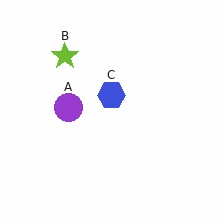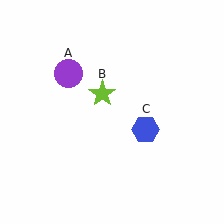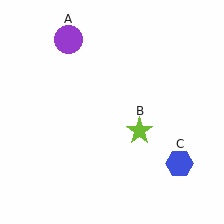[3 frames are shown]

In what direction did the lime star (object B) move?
The lime star (object B) moved down and to the right.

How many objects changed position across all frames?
3 objects changed position: purple circle (object A), lime star (object B), blue hexagon (object C).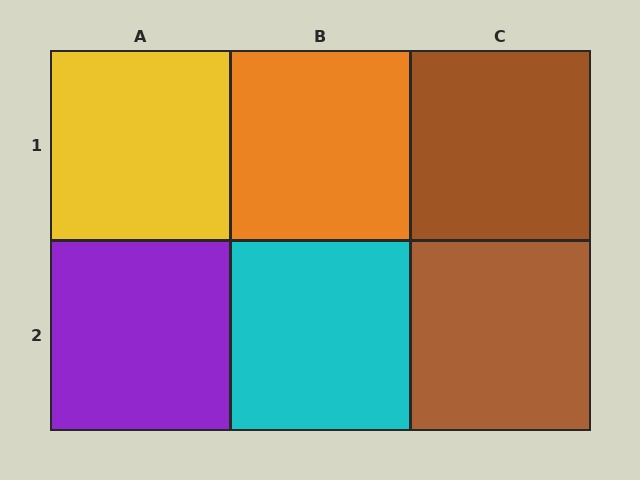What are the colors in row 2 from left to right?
Purple, cyan, brown.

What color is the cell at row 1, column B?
Orange.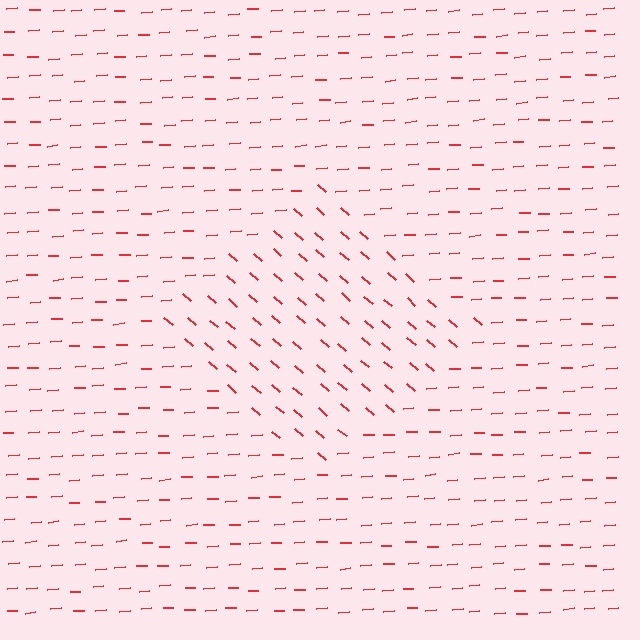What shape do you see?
I see a diamond.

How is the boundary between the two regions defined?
The boundary is defined purely by a change in line orientation (approximately 45 degrees difference). All lines are the same color and thickness.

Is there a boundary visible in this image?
Yes, there is a texture boundary formed by a change in line orientation.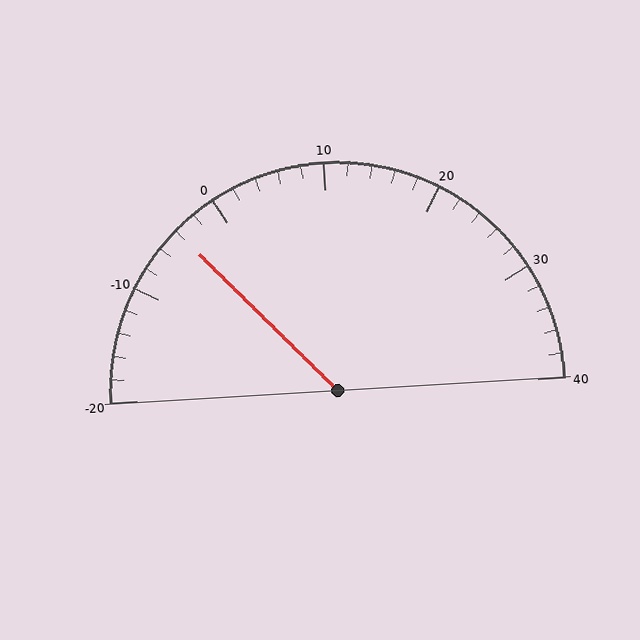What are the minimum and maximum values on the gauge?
The gauge ranges from -20 to 40.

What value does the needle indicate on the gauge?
The needle indicates approximately -4.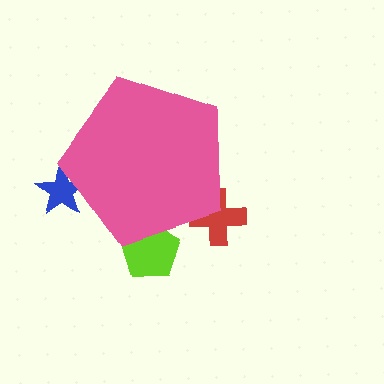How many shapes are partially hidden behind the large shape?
3 shapes are partially hidden.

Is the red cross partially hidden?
Yes, the red cross is partially hidden behind the pink pentagon.